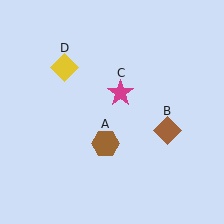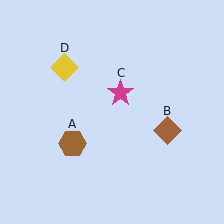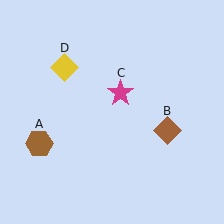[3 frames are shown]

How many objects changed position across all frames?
1 object changed position: brown hexagon (object A).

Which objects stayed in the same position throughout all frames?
Brown diamond (object B) and magenta star (object C) and yellow diamond (object D) remained stationary.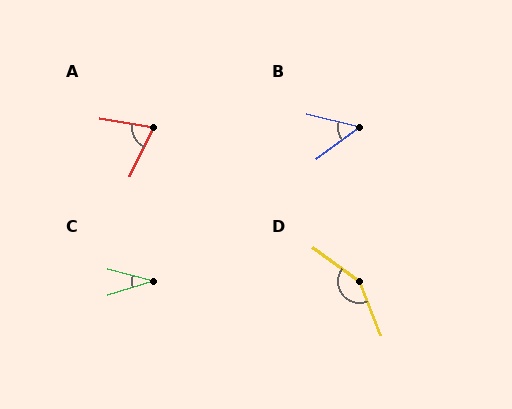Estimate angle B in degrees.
Approximately 51 degrees.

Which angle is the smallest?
C, at approximately 32 degrees.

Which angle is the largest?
D, at approximately 148 degrees.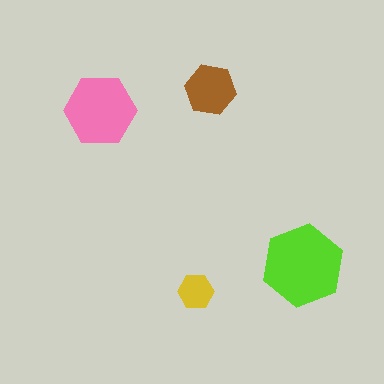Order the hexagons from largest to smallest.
the lime one, the pink one, the brown one, the yellow one.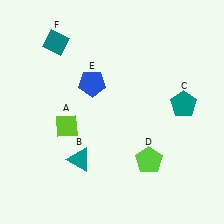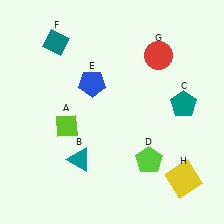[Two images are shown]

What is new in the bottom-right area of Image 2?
A yellow square (H) was added in the bottom-right area of Image 2.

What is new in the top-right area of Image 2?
A red circle (G) was added in the top-right area of Image 2.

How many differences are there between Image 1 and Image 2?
There are 2 differences between the two images.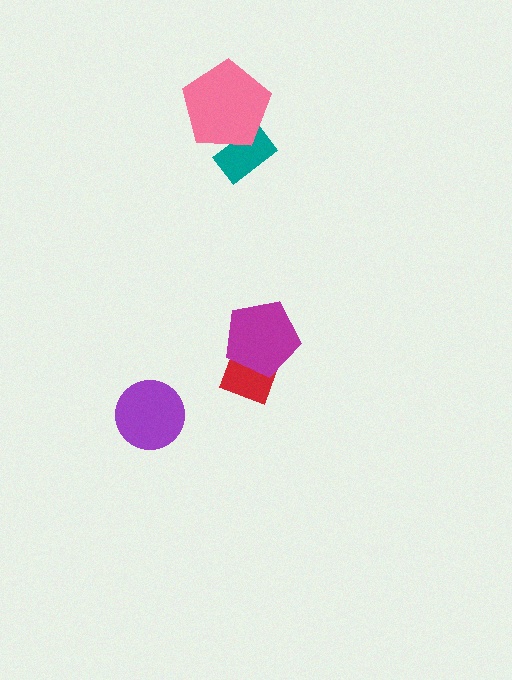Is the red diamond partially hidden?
Yes, it is partially covered by another shape.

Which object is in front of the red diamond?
The magenta pentagon is in front of the red diamond.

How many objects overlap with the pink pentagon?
1 object overlaps with the pink pentagon.